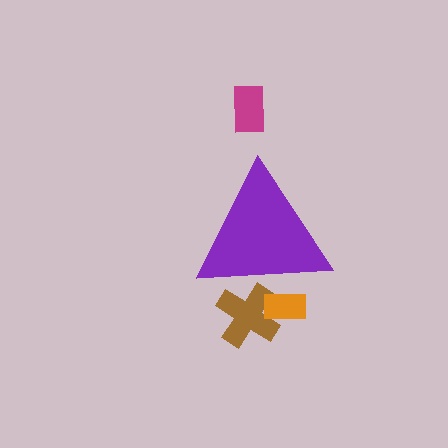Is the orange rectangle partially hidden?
Yes, the orange rectangle is partially hidden behind the purple triangle.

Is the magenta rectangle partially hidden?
No, the magenta rectangle is fully visible.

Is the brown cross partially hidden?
Yes, the brown cross is partially hidden behind the purple triangle.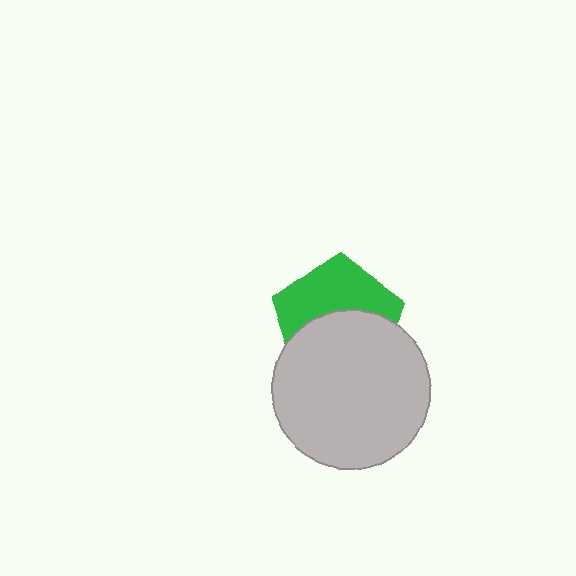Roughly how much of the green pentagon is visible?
About half of it is visible (roughly 48%).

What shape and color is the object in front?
The object in front is a light gray circle.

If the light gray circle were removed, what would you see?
You would see the complete green pentagon.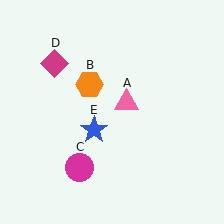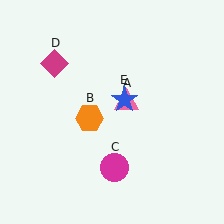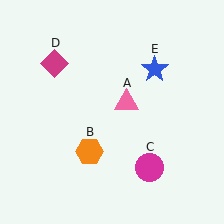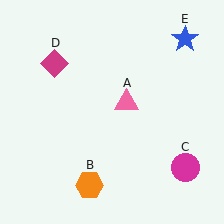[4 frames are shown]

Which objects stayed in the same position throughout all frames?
Pink triangle (object A) and magenta diamond (object D) remained stationary.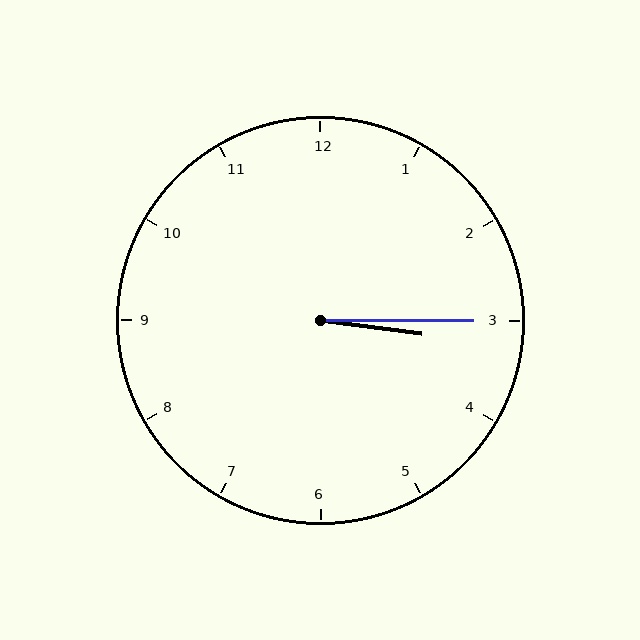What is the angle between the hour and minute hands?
Approximately 8 degrees.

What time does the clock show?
3:15.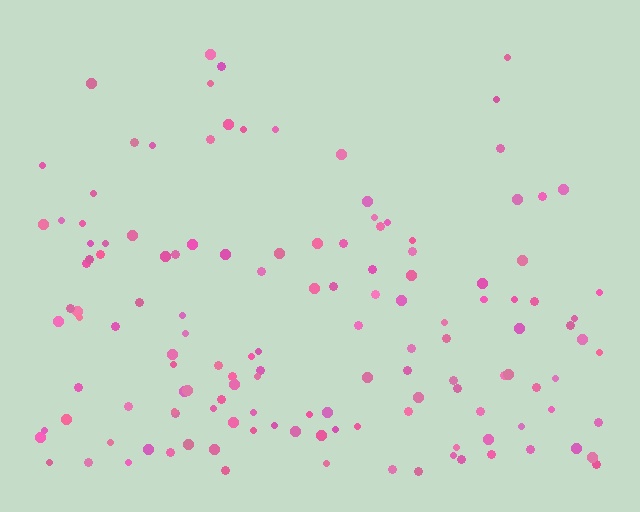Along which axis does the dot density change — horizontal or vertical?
Vertical.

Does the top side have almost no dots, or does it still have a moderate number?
Still a moderate number, just noticeably fewer than the bottom.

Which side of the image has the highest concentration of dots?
The bottom.